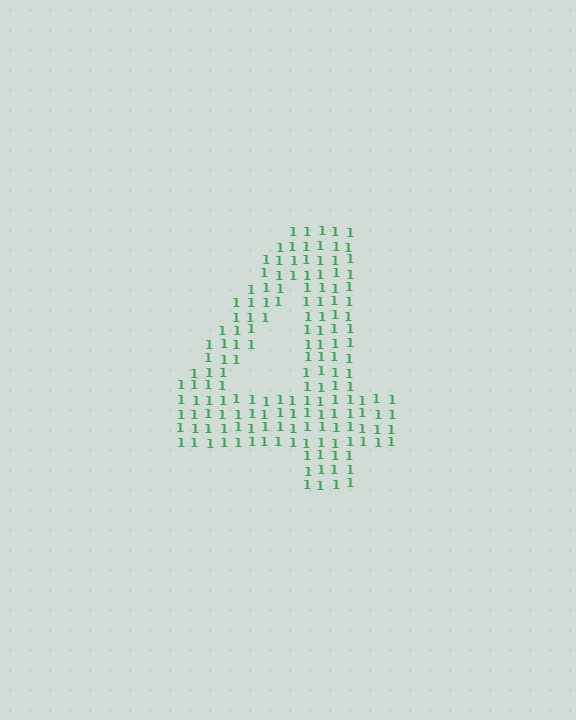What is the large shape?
The large shape is the digit 4.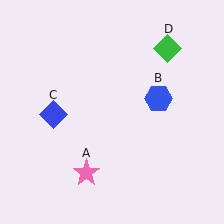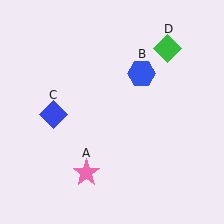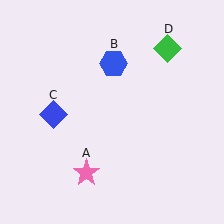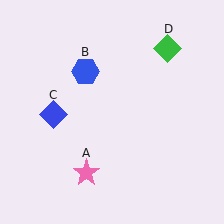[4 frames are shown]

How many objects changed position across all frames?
1 object changed position: blue hexagon (object B).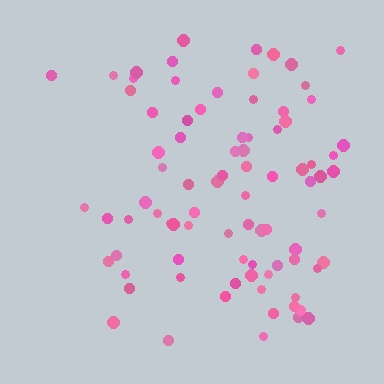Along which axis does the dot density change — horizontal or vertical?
Horizontal.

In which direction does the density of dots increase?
From left to right, with the right side densest.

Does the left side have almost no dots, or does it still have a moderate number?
Still a moderate number, just noticeably fewer than the right.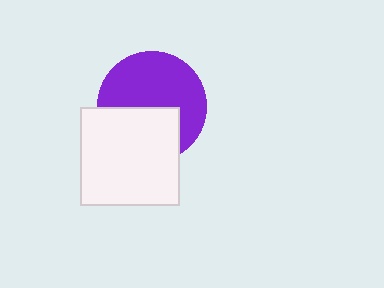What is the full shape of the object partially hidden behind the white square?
The partially hidden object is a purple circle.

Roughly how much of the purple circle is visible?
About half of it is visible (roughly 61%).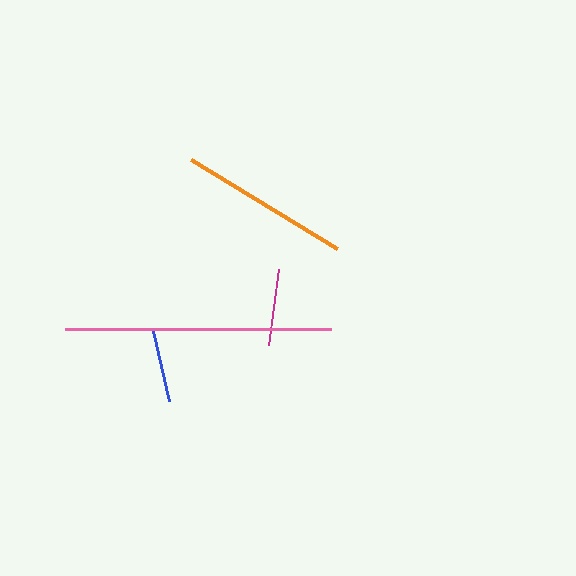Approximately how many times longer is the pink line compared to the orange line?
The pink line is approximately 1.6 times the length of the orange line.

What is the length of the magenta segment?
The magenta segment is approximately 76 pixels long.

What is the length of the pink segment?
The pink segment is approximately 266 pixels long.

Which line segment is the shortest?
The blue line is the shortest at approximately 72 pixels.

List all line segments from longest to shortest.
From longest to shortest: pink, orange, magenta, blue.